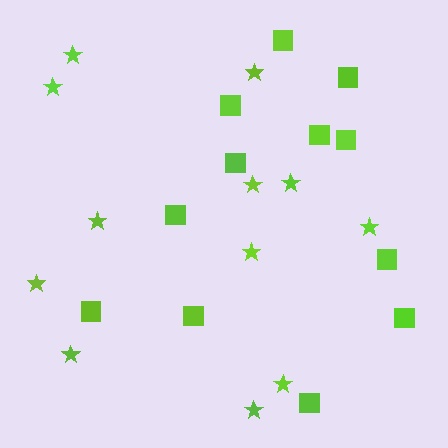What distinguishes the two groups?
There are 2 groups: one group of squares (12) and one group of stars (12).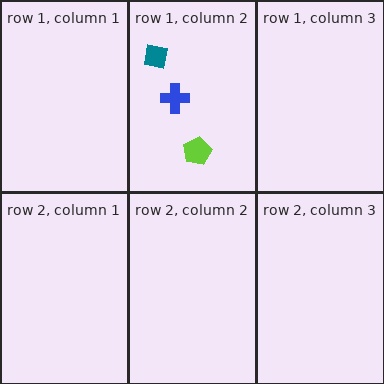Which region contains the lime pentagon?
The row 1, column 2 region.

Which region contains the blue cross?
The row 1, column 2 region.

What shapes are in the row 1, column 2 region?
The teal square, the blue cross, the lime pentagon.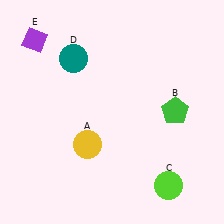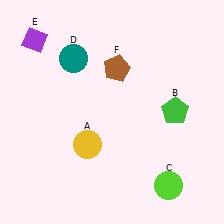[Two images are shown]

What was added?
A brown pentagon (F) was added in Image 2.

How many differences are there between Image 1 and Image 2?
There is 1 difference between the two images.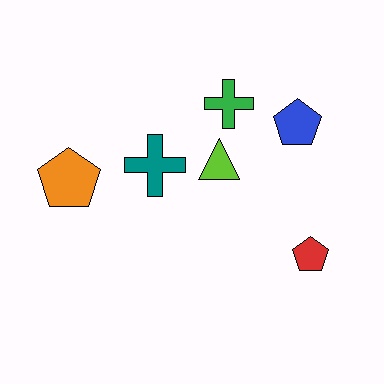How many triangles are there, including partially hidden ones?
There is 1 triangle.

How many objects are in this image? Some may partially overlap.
There are 6 objects.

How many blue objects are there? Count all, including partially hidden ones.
There is 1 blue object.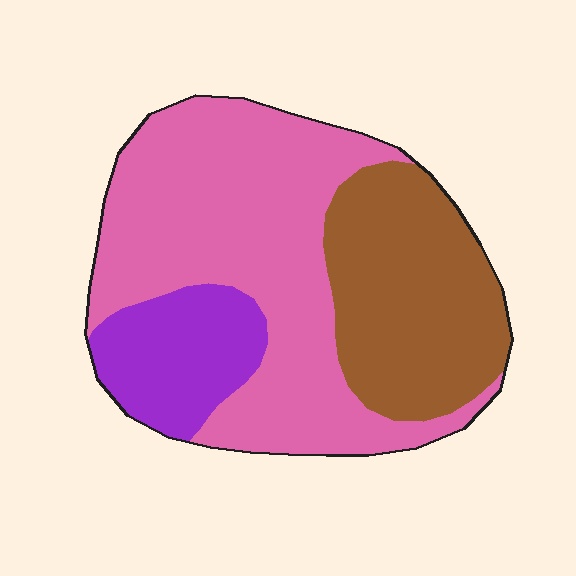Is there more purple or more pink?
Pink.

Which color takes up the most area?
Pink, at roughly 55%.